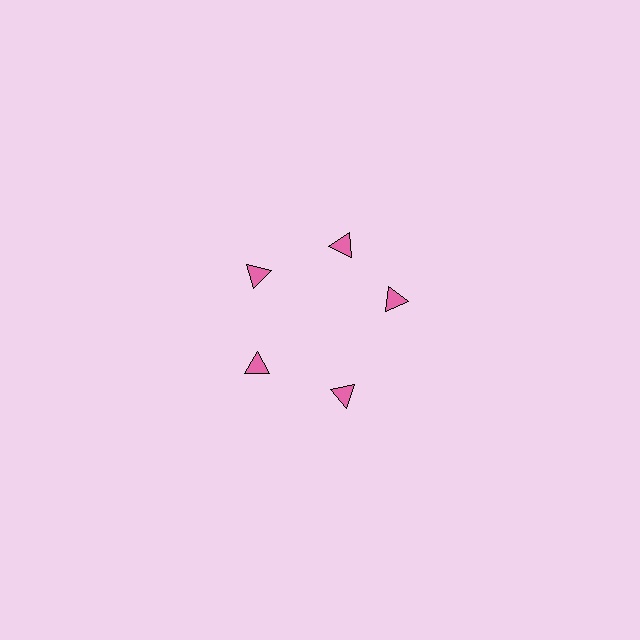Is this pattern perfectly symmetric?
No. The 5 pink triangles are arranged in a ring, but one element near the 3 o'clock position is rotated out of alignment along the ring, breaking the 5-fold rotational symmetry.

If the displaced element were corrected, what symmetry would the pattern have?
It would have 5-fold rotational symmetry — the pattern would map onto itself every 72 degrees.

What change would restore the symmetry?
The symmetry would be restored by rotating it back into even spacing with its neighbors so that all 5 triangles sit at equal angles and equal distance from the center.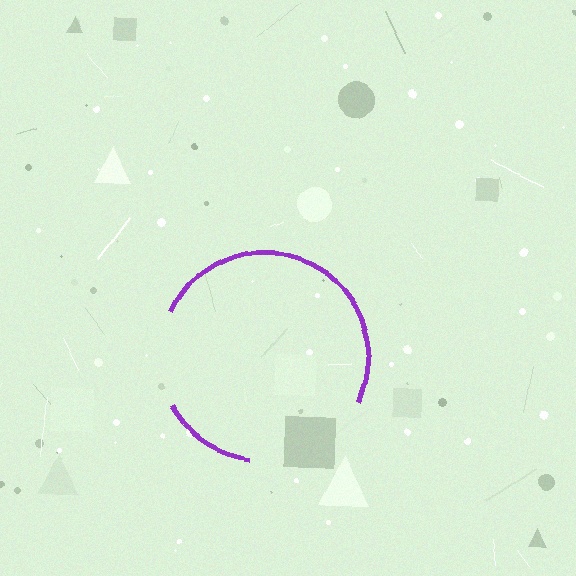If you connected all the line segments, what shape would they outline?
They would outline a circle.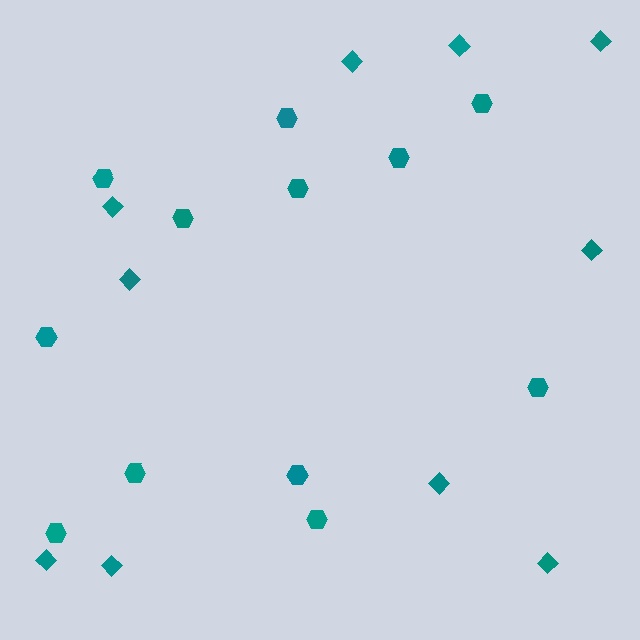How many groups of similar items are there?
There are 2 groups: one group of hexagons (12) and one group of diamonds (10).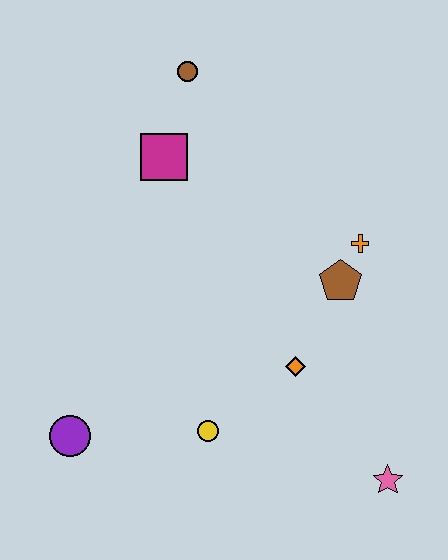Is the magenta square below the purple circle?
No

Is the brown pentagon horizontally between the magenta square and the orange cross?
Yes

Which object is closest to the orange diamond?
The brown pentagon is closest to the orange diamond.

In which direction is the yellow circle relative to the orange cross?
The yellow circle is below the orange cross.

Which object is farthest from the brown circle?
The pink star is farthest from the brown circle.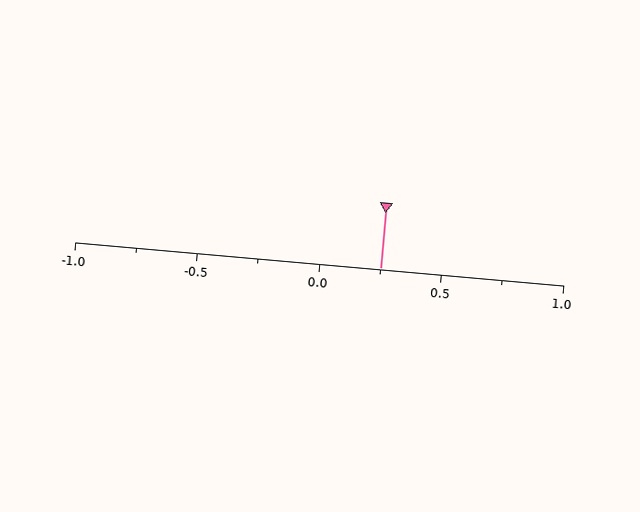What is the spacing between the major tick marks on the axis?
The major ticks are spaced 0.5 apart.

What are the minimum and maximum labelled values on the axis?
The axis runs from -1.0 to 1.0.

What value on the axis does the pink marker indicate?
The marker indicates approximately 0.25.